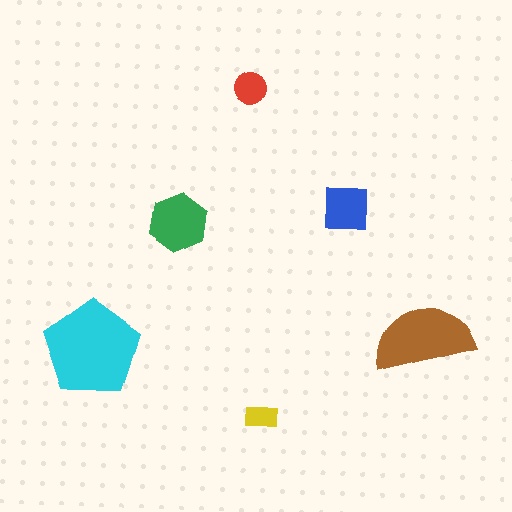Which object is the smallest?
The yellow rectangle.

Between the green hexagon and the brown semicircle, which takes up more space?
The brown semicircle.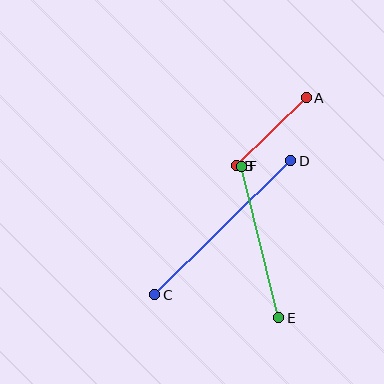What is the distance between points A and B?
The distance is approximately 98 pixels.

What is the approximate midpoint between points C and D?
The midpoint is at approximately (223, 228) pixels.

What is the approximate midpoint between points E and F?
The midpoint is at approximately (260, 242) pixels.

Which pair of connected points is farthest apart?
Points C and D are farthest apart.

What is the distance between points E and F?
The distance is approximately 156 pixels.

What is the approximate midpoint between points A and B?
The midpoint is at approximately (271, 132) pixels.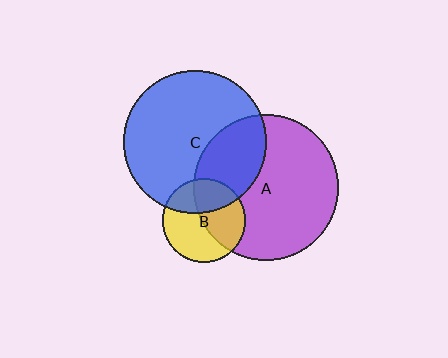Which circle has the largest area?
Circle A (purple).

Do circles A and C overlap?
Yes.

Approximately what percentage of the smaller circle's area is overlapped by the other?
Approximately 30%.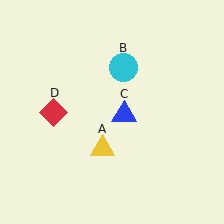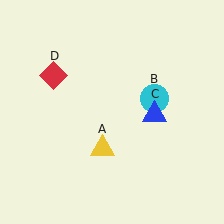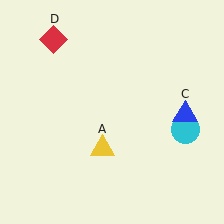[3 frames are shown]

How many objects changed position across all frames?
3 objects changed position: cyan circle (object B), blue triangle (object C), red diamond (object D).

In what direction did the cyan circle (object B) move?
The cyan circle (object B) moved down and to the right.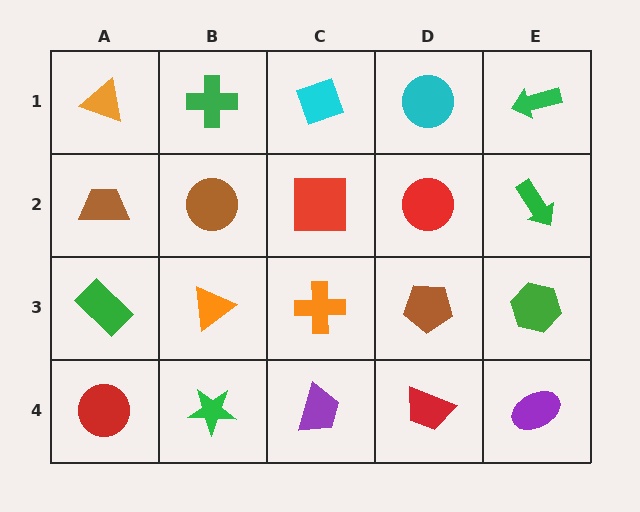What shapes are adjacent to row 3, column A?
A brown trapezoid (row 2, column A), a red circle (row 4, column A), an orange triangle (row 3, column B).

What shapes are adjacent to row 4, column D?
A brown pentagon (row 3, column D), a purple trapezoid (row 4, column C), a purple ellipse (row 4, column E).